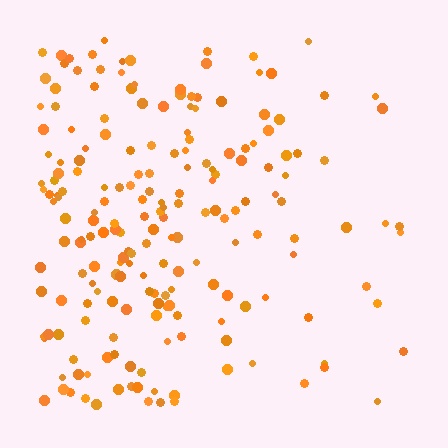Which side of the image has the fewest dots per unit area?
The right.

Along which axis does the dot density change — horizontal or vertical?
Horizontal.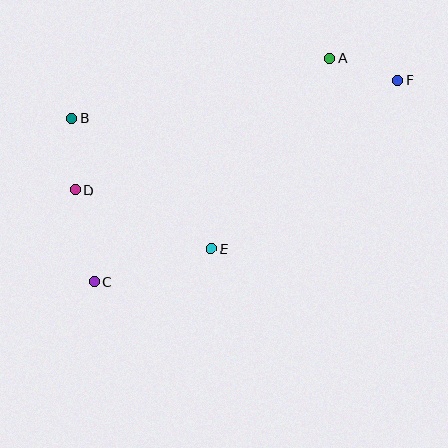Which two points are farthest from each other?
Points C and F are farthest from each other.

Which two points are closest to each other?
Points A and F are closest to each other.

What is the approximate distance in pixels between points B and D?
The distance between B and D is approximately 72 pixels.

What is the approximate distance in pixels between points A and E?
The distance between A and E is approximately 224 pixels.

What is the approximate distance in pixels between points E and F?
The distance between E and F is approximately 251 pixels.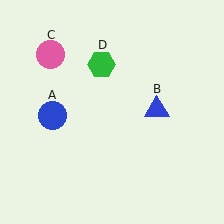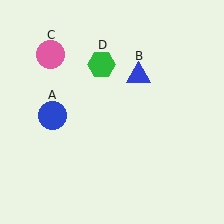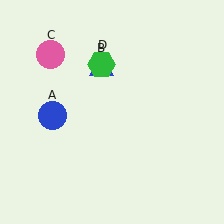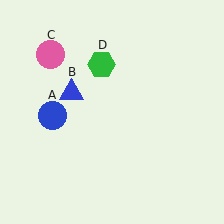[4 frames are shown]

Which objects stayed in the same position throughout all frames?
Blue circle (object A) and pink circle (object C) and green hexagon (object D) remained stationary.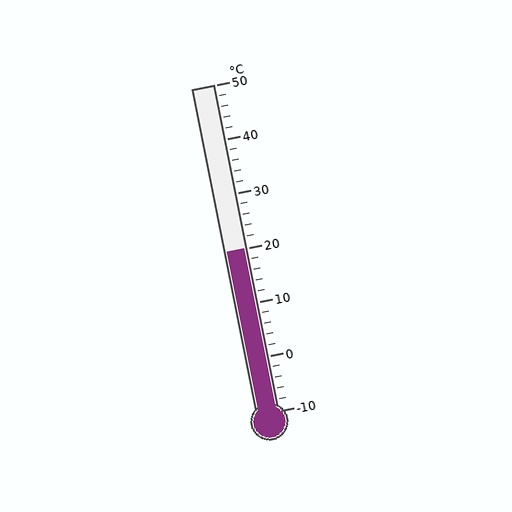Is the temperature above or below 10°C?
The temperature is above 10°C.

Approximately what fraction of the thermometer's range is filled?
The thermometer is filled to approximately 50% of its range.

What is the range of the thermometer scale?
The thermometer scale ranges from -10°C to 50°C.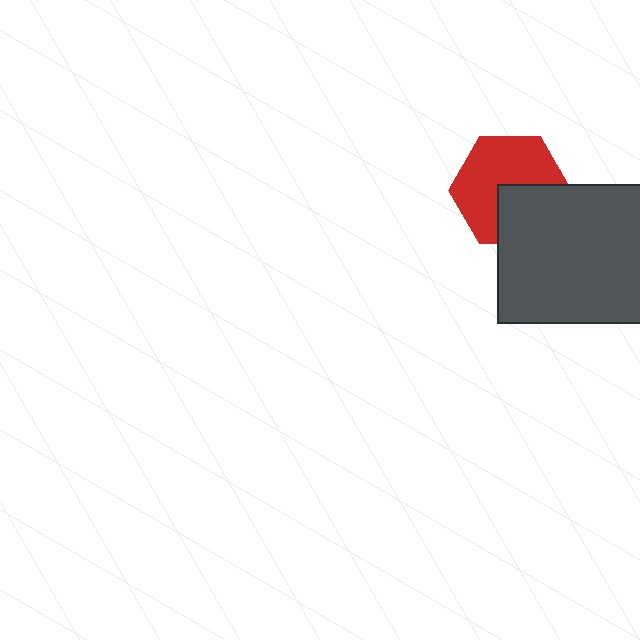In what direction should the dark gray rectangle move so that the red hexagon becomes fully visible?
The dark gray rectangle should move toward the lower-right. That is the shortest direction to clear the overlap and leave the red hexagon fully visible.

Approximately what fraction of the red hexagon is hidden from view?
Roughly 36% of the red hexagon is hidden behind the dark gray rectangle.